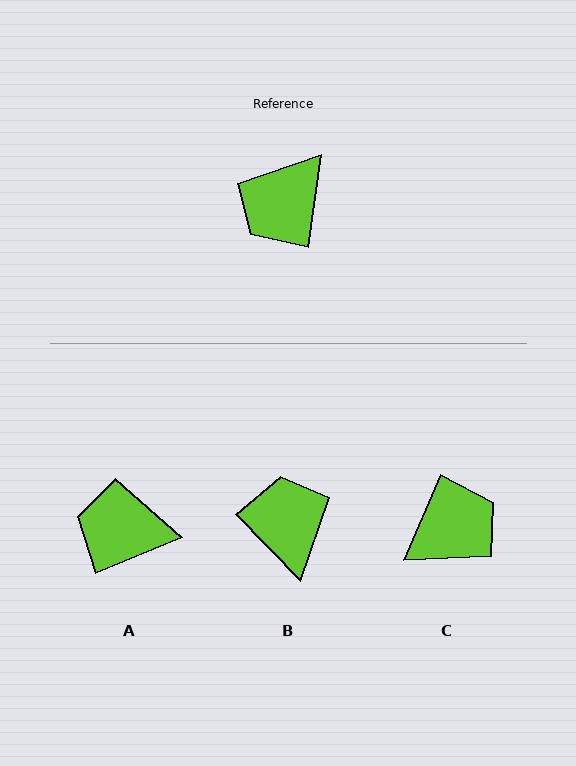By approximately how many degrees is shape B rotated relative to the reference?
Approximately 128 degrees clockwise.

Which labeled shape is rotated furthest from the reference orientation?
C, about 164 degrees away.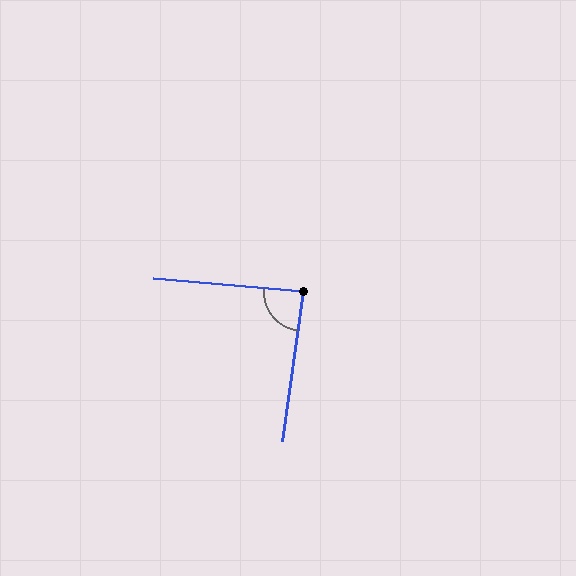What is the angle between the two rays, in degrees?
Approximately 87 degrees.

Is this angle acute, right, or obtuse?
It is approximately a right angle.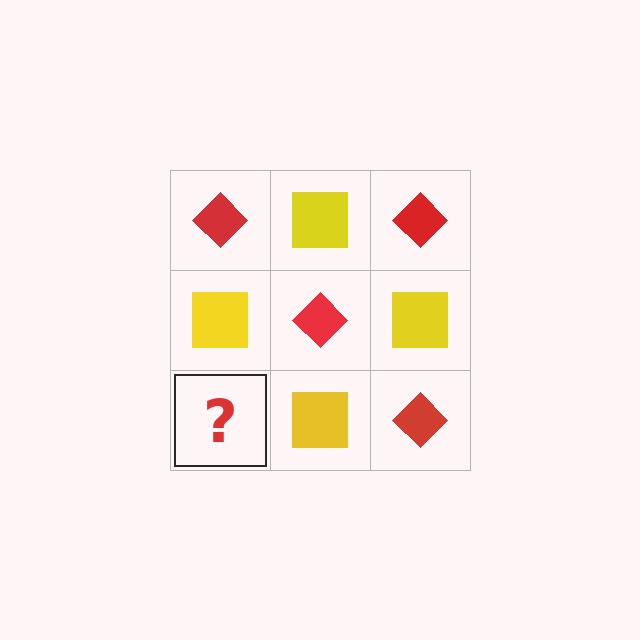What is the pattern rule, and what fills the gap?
The rule is that it alternates red diamond and yellow square in a checkerboard pattern. The gap should be filled with a red diamond.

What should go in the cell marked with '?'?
The missing cell should contain a red diamond.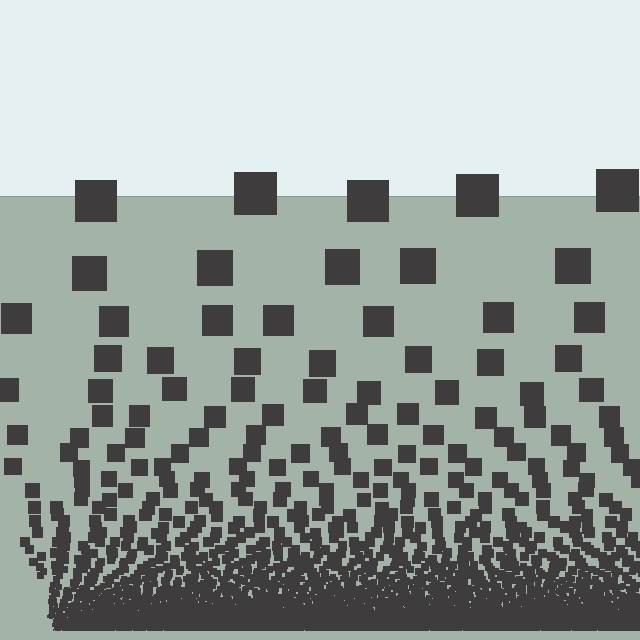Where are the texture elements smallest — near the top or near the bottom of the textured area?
Near the bottom.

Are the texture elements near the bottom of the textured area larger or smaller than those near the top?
Smaller. The gradient is inverted — elements near the bottom are smaller and denser.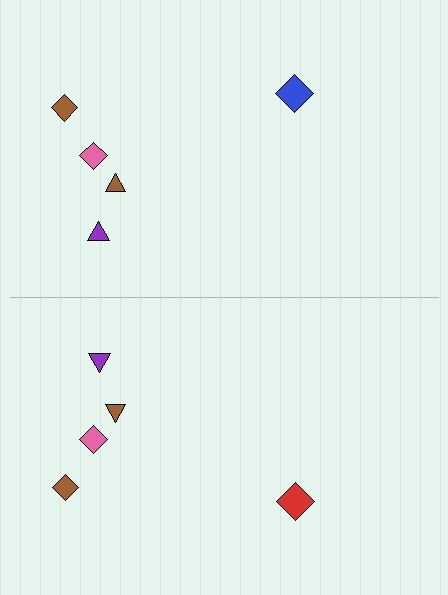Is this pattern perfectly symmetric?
No, the pattern is not perfectly symmetric. The red diamond on the bottom side breaks the symmetry — its mirror counterpart is blue.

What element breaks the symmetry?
The red diamond on the bottom side breaks the symmetry — its mirror counterpart is blue.